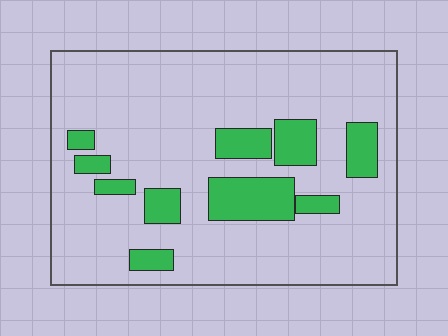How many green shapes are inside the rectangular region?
10.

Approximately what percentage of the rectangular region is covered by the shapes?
Approximately 20%.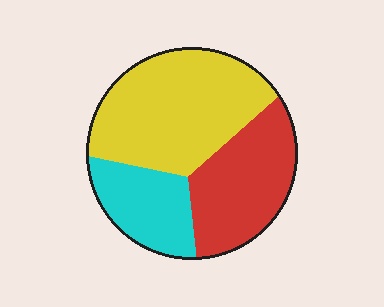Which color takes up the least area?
Cyan, at roughly 20%.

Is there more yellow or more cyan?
Yellow.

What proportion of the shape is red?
Red covers about 30% of the shape.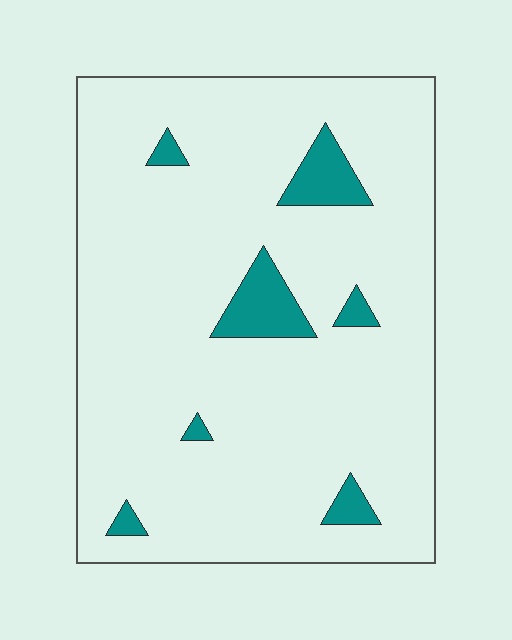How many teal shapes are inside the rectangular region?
7.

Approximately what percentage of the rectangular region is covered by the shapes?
Approximately 10%.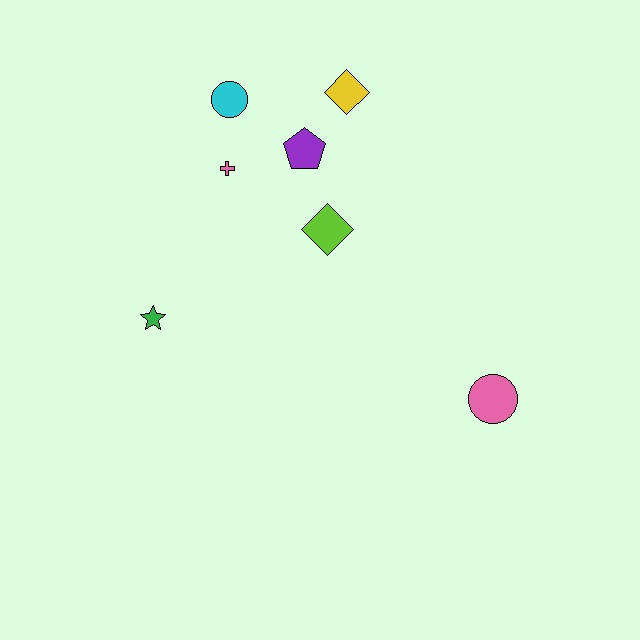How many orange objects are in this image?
There are no orange objects.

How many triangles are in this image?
There are no triangles.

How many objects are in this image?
There are 7 objects.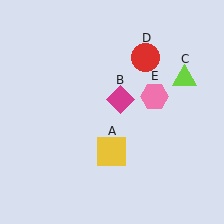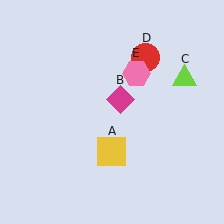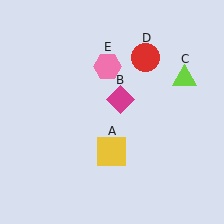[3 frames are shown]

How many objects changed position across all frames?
1 object changed position: pink hexagon (object E).